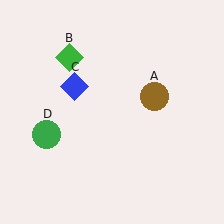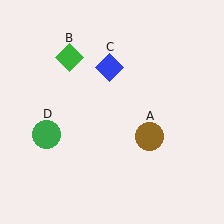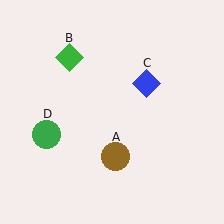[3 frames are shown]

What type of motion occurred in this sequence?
The brown circle (object A), blue diamond (object C) rotated clockwise around the center of the scene.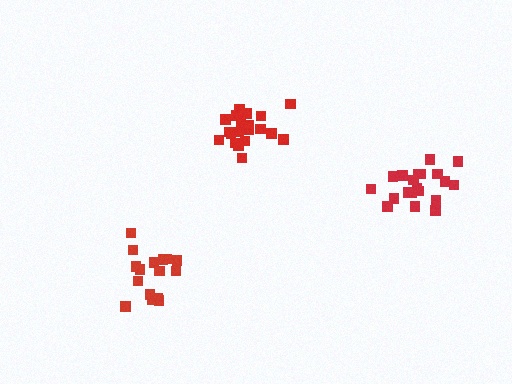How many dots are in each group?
Group 1: 20 dots, Group 2: 16 dots, Group 3: 20 dots (56 total).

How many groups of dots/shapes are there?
There are 3 groups.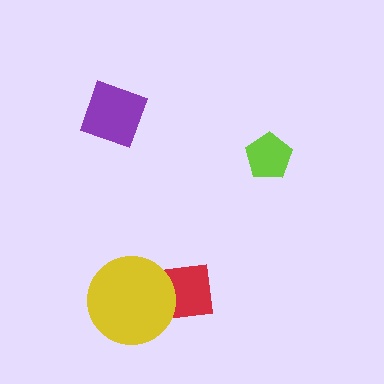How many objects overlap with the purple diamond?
0 objects overlap with the purple diamond.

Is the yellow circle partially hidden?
No, no other shape covers it.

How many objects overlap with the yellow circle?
1 object overlaps with the yellow circle.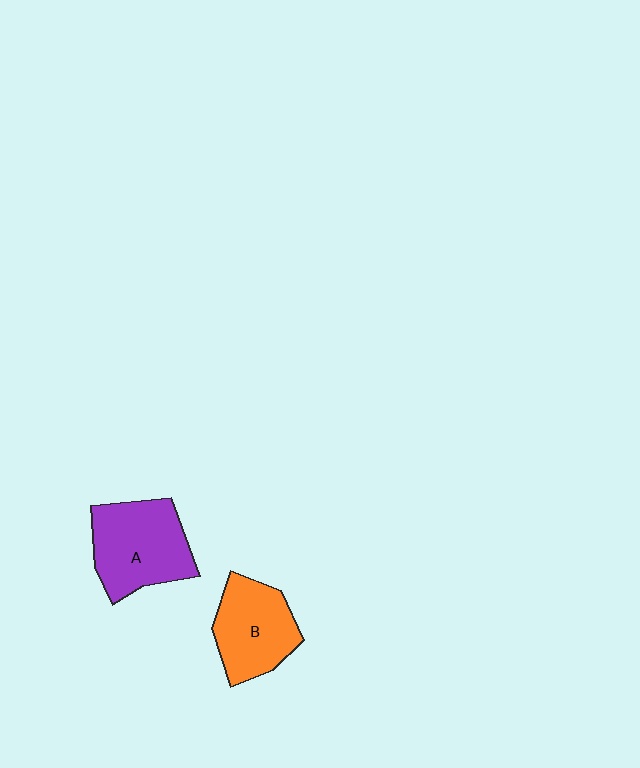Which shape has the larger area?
Shape A (purple).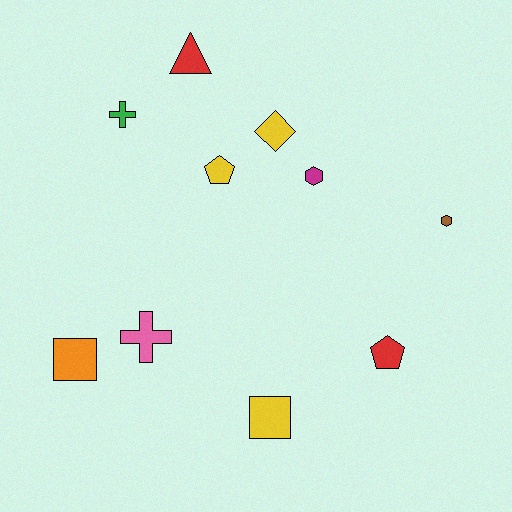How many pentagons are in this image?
There are 2 pentagons.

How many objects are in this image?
There are 10 objects.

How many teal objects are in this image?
There are no teal objects.